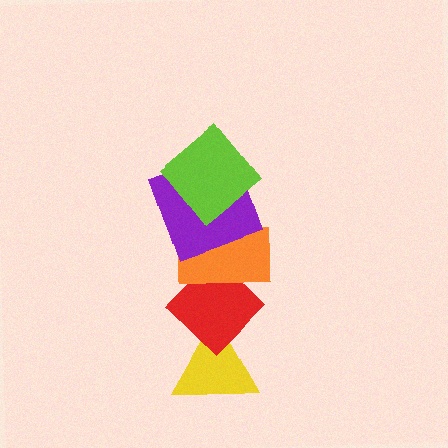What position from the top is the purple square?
The purple square is 2nd from the top.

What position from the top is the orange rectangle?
The orange rectangle is 3rd from the top.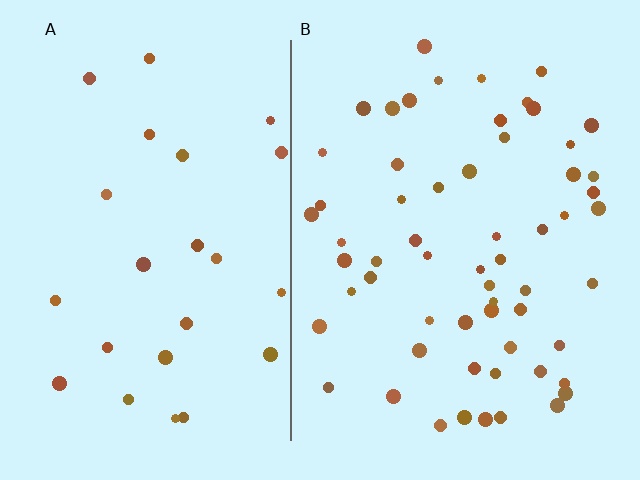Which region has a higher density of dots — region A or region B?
B (the right).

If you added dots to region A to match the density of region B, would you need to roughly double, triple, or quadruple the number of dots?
Approximately double.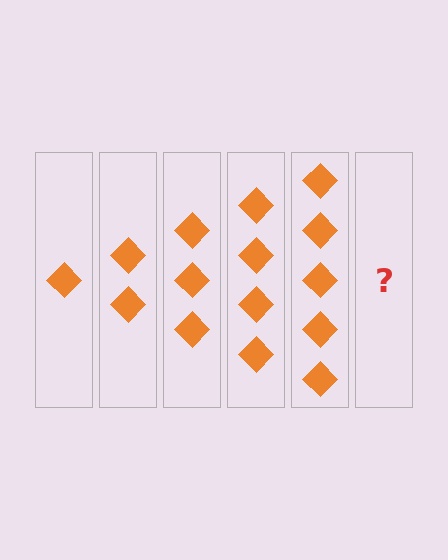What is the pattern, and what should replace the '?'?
The pattern is that each step adds one more diamond. The '?' should be 6 diamonds.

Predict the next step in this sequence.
The next step is 6 diamonds.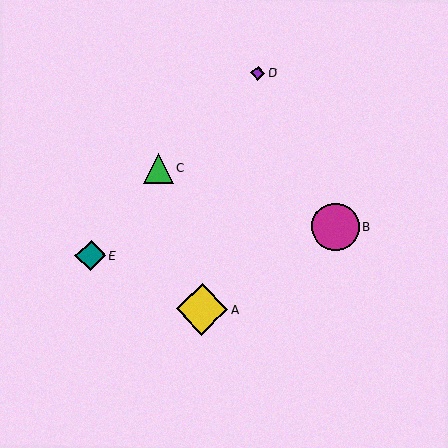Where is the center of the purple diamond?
The center of the purple diamond is at (258, 73).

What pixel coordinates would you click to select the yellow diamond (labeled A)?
Click at (202, 309) to select the yellow diamond A.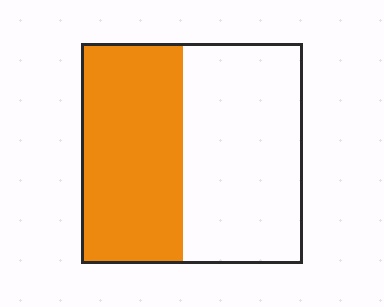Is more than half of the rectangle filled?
No.